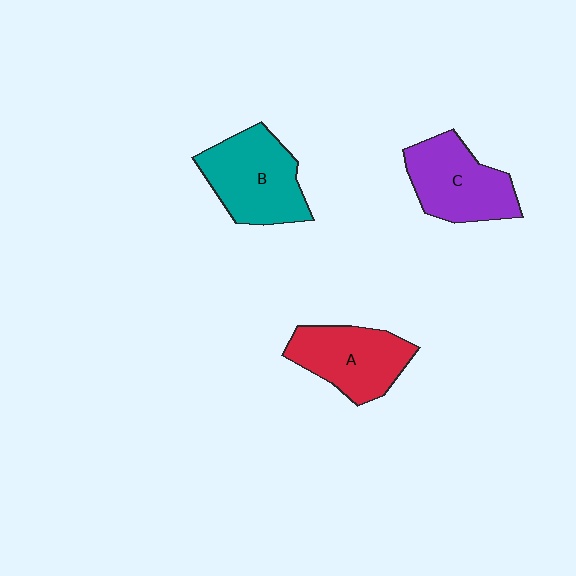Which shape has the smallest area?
Shape A (red).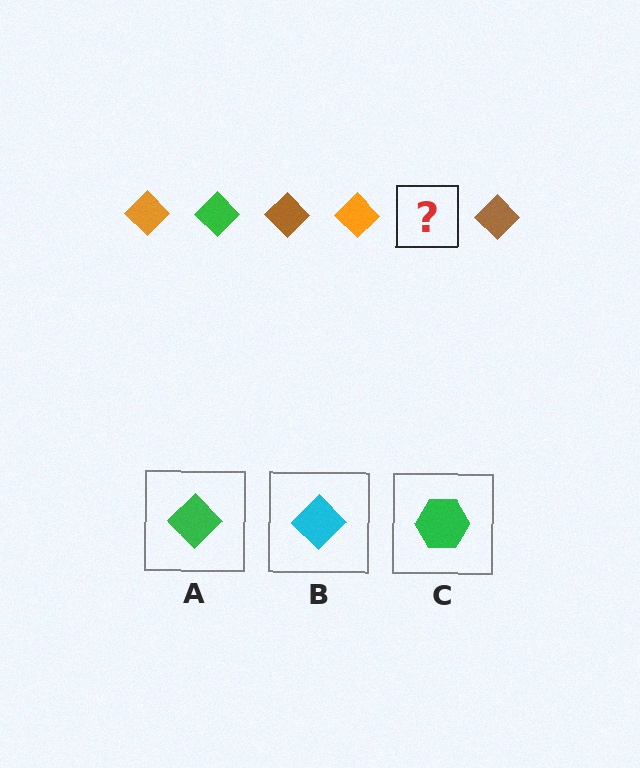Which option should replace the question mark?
Option A.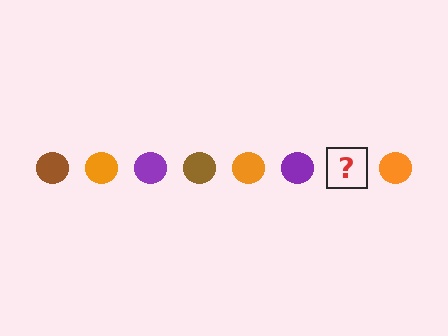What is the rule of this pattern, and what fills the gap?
The rule is that the pattern cycles through brown, orange, purple circles. The gap should be filled with a brown circle.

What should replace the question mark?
The question mark should be replaced with a brown circle.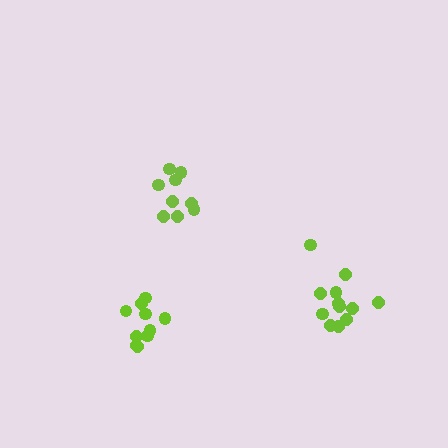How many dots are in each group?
Group 1: 9 dots, Group 2: 10 dots, Group 3: 12 dots (31 total).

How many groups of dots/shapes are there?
There are 3 groups.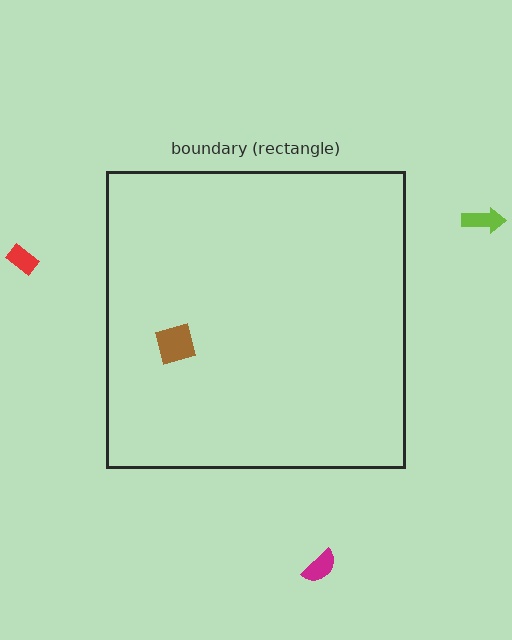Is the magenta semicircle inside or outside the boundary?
Outside.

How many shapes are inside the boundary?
1 inside, 3 outside.